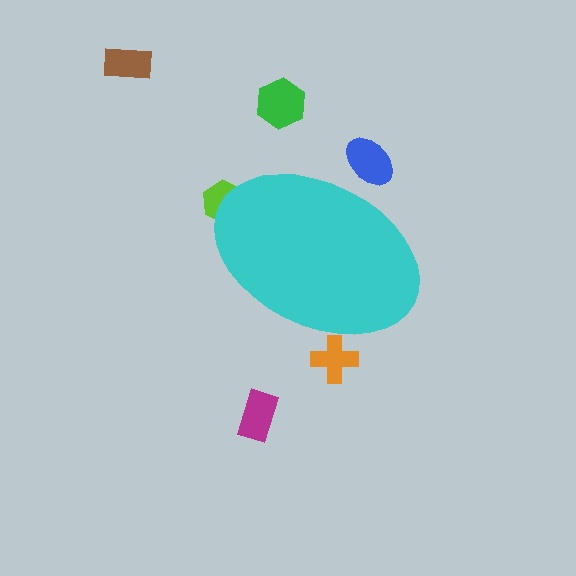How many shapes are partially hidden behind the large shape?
3 shapes are partially hidden.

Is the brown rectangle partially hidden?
No, the brown rectangle is fully visible.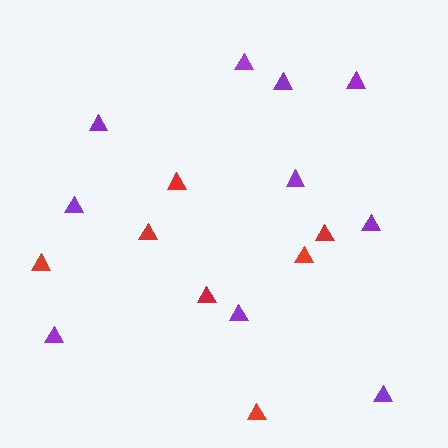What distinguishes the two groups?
There are 2 groups: one group of purple triangles (10) and one group of red triangles (7).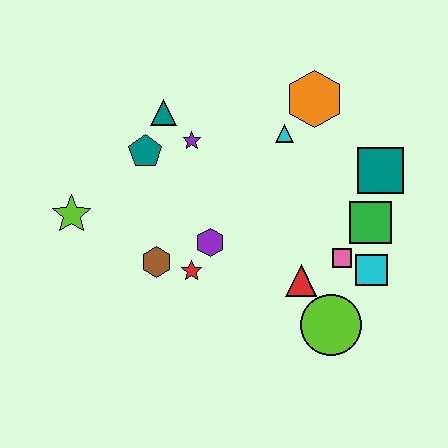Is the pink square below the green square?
Yes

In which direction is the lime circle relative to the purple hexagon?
The lime circle is to the right of the purple hexagon.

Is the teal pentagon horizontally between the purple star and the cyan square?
No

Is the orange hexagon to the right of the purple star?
Yes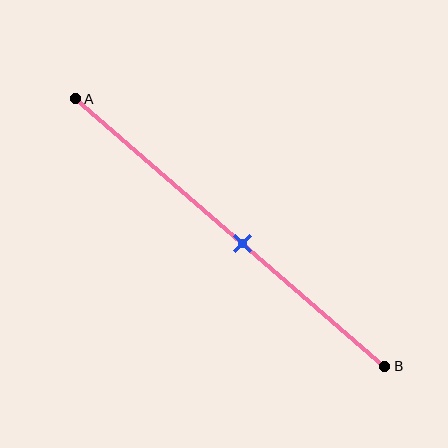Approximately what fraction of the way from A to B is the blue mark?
The blue mark is approximately 55% of the way from A to B.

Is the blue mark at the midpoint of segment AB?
No, the mark is at about 55% from A, not at the 50% midpoint.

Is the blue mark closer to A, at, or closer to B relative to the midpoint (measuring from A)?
The blue mark is closer to point B than the midpoint of segment AB.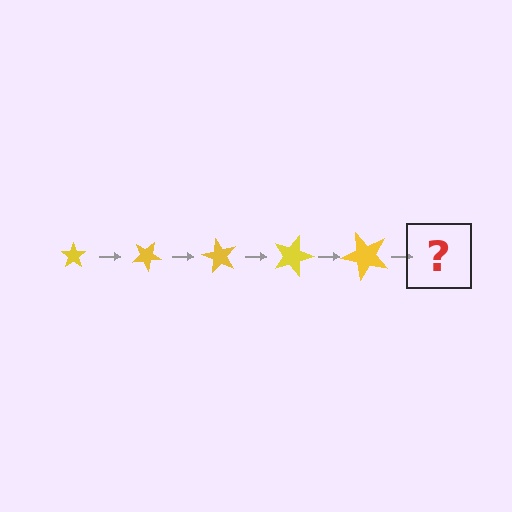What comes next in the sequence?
The next element should be a star, larger than the previous one and rotated 150 degrees from the start.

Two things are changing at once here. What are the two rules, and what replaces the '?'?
The two rules are that the star grows larger each step and it rotates 30 degrees each step. The '?' should be a star, larger than the previous one and rotated 150 degrees from the start.